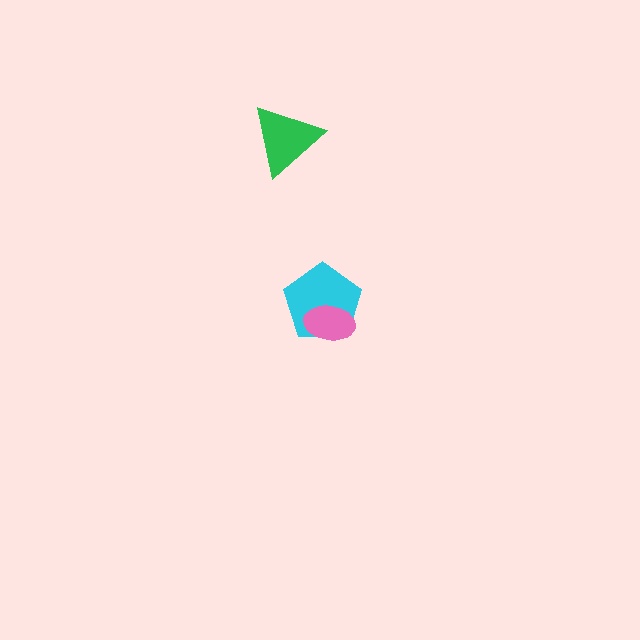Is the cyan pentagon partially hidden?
Yes, it is partially covered by another shape.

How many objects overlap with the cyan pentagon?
1 object overlaps with the cyan pentagon.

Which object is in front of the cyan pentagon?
The pink ellipse is in front of the cyan pentagon.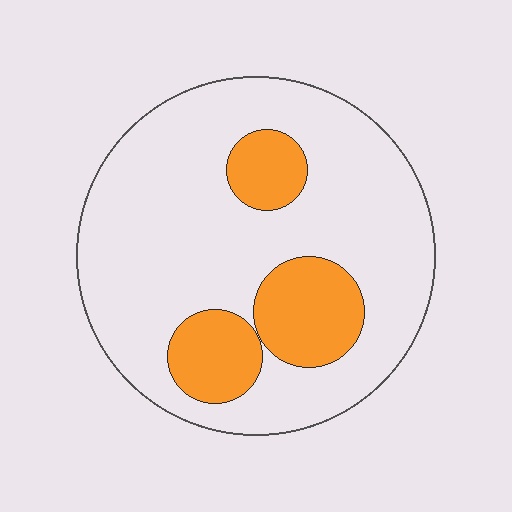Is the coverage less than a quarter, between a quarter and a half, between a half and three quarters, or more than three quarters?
Less than a quarter.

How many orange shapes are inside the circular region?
3.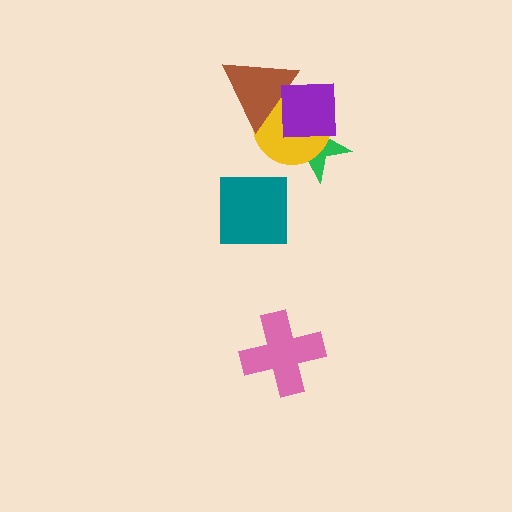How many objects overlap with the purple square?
3 objects overlap with the purple square.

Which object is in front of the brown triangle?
The purple square is in front of the brown triangle.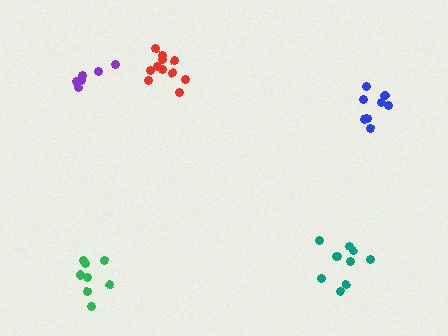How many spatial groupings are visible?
There are 5 spatial groupings.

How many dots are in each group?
Group 1: 8 dots, Group 2: 6 dots, Group 3: 8 dots, Group 4: 12 dots, Group 5: 10 dots (44 total).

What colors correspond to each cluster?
The clusters are colored: blue, purple, green, red, teal.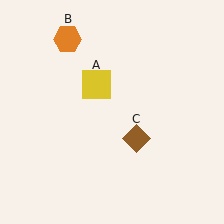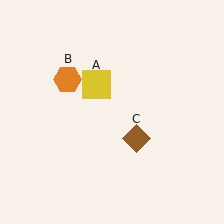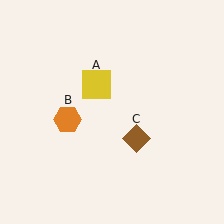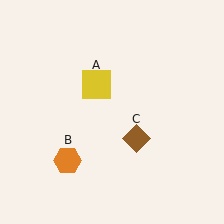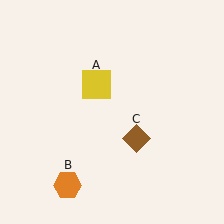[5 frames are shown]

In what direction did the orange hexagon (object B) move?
The orange hexagon (object B) moved down.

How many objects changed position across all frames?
1 object changed position: orange hexagon (object B).